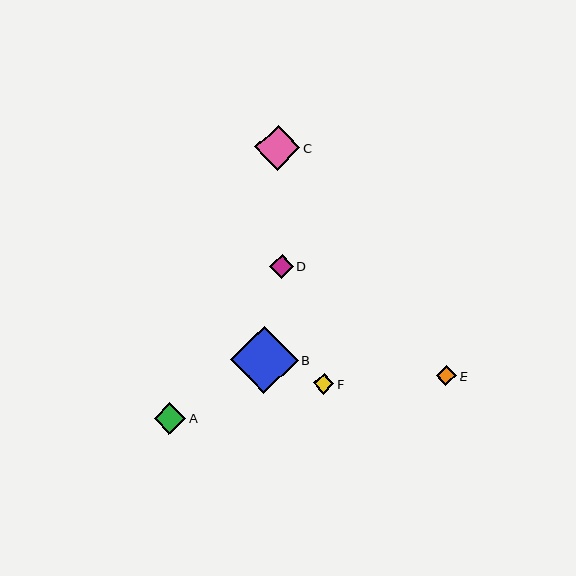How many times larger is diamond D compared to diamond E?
Diamond D is approximately 1.2 times the size of diamond E.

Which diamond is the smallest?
Diamond E is the smallest with a size of approximately 20 pixels.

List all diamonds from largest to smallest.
From largest to smallest: B, C, A, D, F, E.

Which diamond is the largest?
Diamond B is the largest with a size of approximately 68 pixels.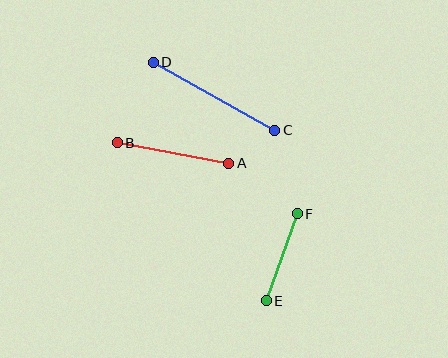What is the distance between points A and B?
The distance is approximately 113 pixels.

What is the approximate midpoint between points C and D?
The midpoint is at approximately (214, 96) pixels.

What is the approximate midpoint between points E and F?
The midpoint is at approximately (282, 257) pixels.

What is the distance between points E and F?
The distance is approximately 92 pixels.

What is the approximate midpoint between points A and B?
The midpoint is at approximately (173, 153) pixels.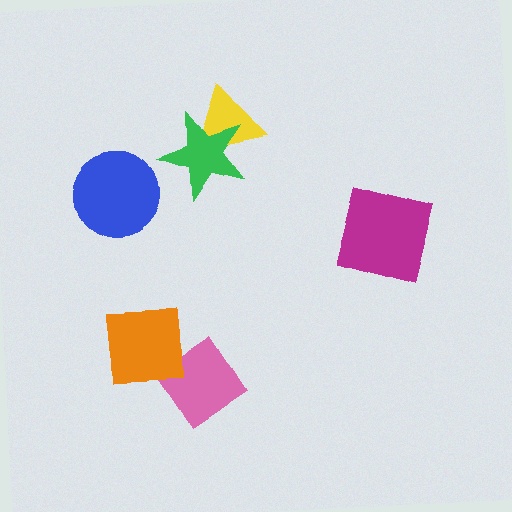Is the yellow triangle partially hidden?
Yes, it is partially covered by another shape.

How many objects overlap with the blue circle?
0 objects overlap with the blue circle.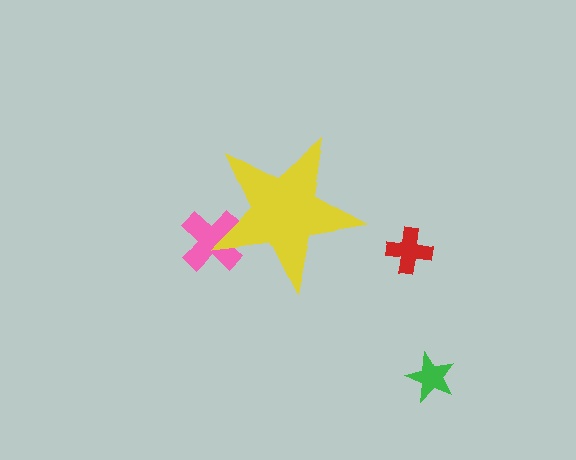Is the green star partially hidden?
No, the green star is fully visible.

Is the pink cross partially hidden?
Yes, the pink cross is partially hidden behind the yellow star.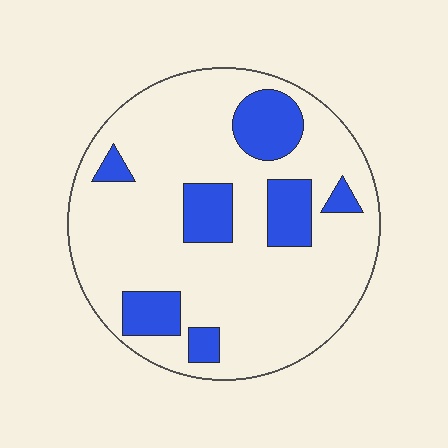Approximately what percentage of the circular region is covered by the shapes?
Approximately 20%.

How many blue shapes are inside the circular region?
7.